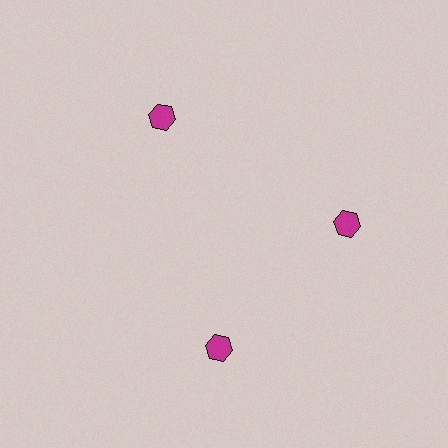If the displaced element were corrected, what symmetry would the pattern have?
It would have 3-fold rotational symmetry — the pattern would map onto itself every 120 degrees.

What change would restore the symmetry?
The symmetry would be restored by rotating it back into even spacing with its neighbors so that all 3 hexagons sit at equal angles and equal distance from the center.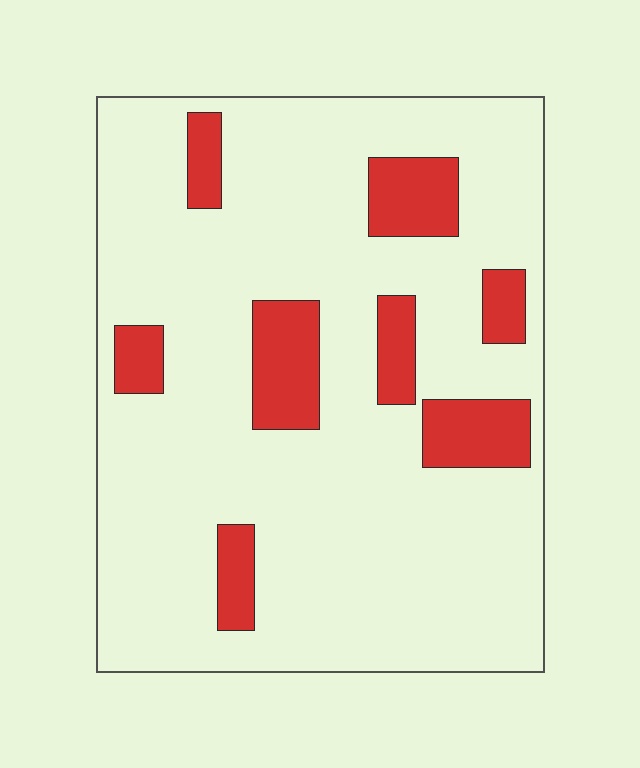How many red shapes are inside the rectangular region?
8.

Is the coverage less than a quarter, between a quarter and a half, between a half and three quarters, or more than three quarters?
Less than a quarter.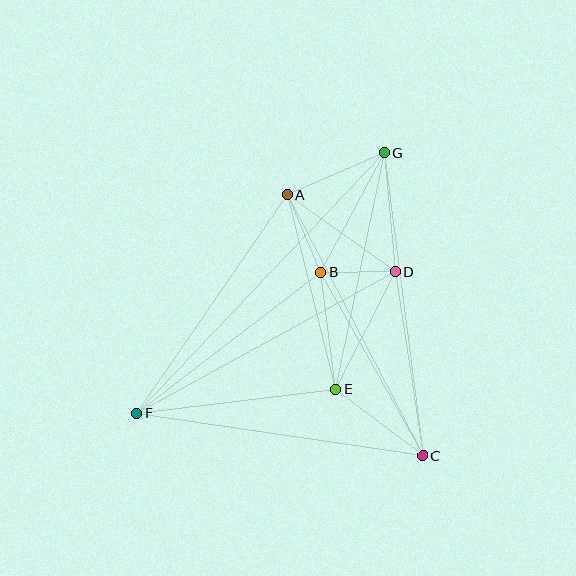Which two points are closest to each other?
Points B and D are closest to each other.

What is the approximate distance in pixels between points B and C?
The distance between B and C is approximately 210 pixels.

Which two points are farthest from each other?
Points F and G are farthest from each other.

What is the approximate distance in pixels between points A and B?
The distance between A and B is approximately 84 pixels.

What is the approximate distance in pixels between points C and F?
The distance between C and F is approximately 290 pixels.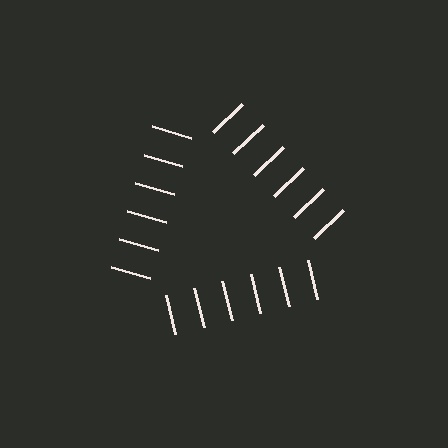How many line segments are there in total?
18 — 6 along each of the 3 edges.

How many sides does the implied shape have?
3 sides — the line-ends trace a triangle.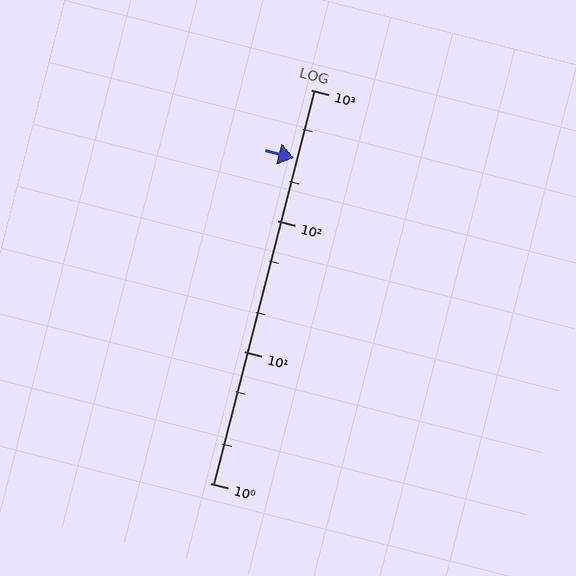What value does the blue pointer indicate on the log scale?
The pointer indicates approximately 300.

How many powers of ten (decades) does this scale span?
The scale spans 3 decades, from 1 to 1000.